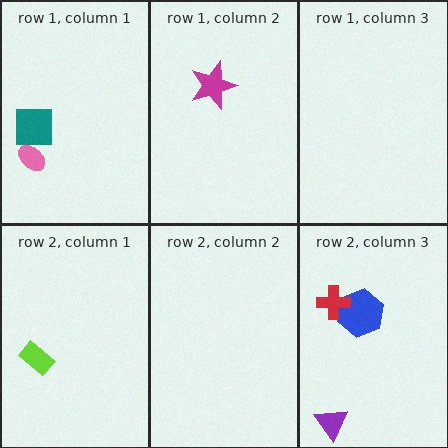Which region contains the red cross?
The row 2, column 3 region.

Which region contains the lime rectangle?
The row 2, column 1 region.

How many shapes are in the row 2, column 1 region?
1.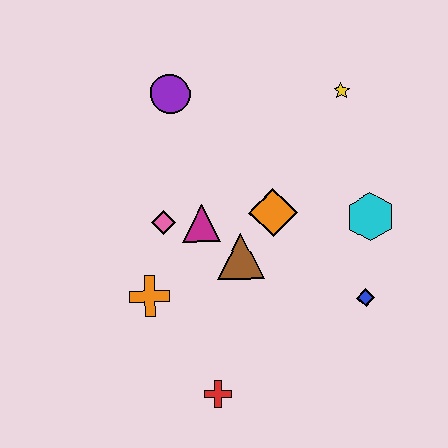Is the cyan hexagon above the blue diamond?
Yes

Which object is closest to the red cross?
The orange cross is closest to the red cross.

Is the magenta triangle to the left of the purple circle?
No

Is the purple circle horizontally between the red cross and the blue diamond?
No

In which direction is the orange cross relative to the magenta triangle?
The orange cross is below the magenta triangle.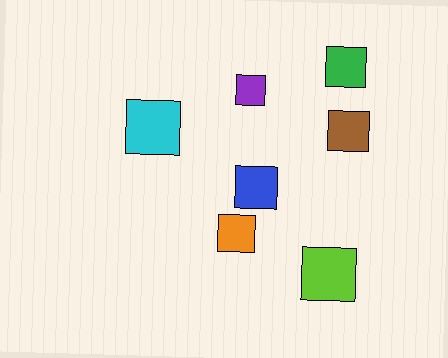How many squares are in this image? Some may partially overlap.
There are 7 squares.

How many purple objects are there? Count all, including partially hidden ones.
There is 1 purple object.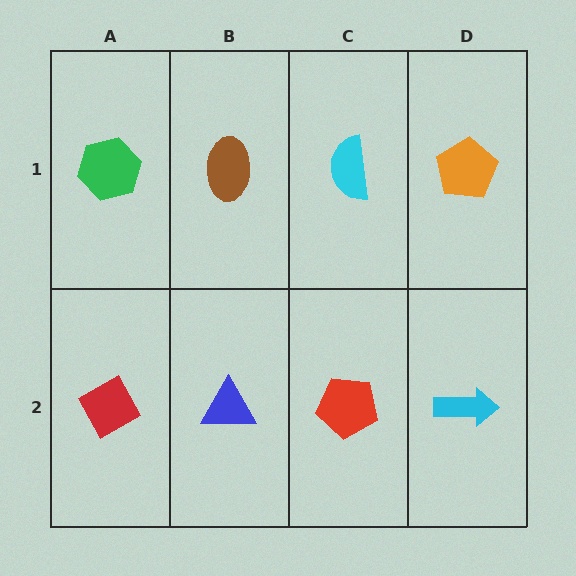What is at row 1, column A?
A green hexagon.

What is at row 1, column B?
A brown ellipse.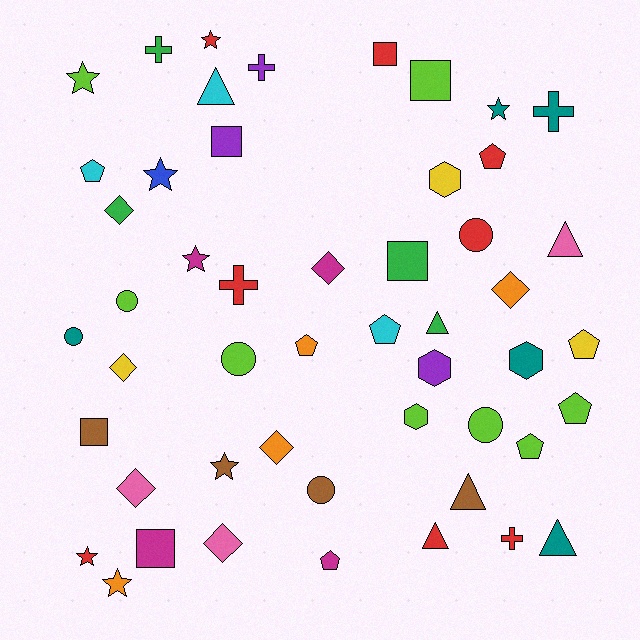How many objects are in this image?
There are 50 objects.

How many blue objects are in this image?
There is 1 blue object.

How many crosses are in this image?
There are 5 crosses.